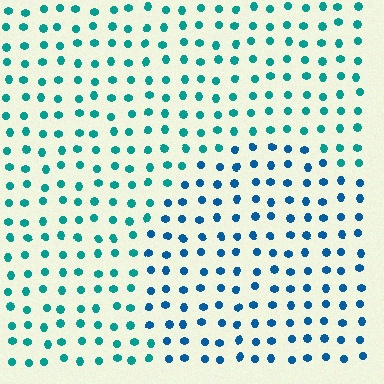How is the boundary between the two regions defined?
The boundary is defined purely by a slight shift in hue (about 31 degrees). Spacing, size, and orientation are identical on both sides.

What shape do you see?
I see a circle.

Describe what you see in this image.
The image is filled with small teal elements in a uniform arrangement. A circle-shaped region is visible where the elements are tinted to a slightly different hue, forming a subtle color boundary.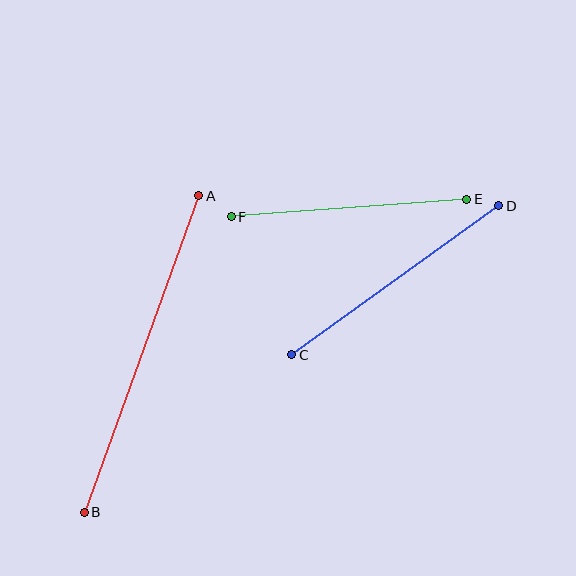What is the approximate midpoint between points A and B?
The midpoint is at approximately (142, 354) pixels.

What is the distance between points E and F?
The distance is approximately 236 pixels.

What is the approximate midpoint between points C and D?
The midpoint is at approximately (395, 280) pixels.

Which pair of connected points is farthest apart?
Points A and B are farthest apart.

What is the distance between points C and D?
The distance is approximately 255 pixels.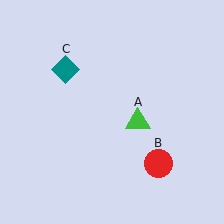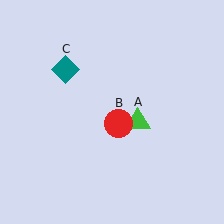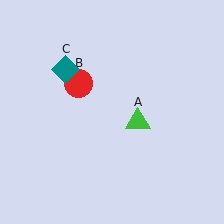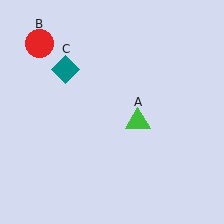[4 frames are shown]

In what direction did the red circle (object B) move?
The red circle (object B) moved up and to the left.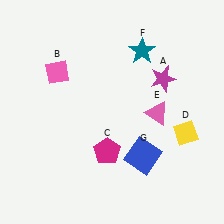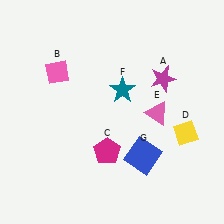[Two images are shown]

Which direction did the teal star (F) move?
The teal star (F) moved down.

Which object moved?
The teal star (F) moved down.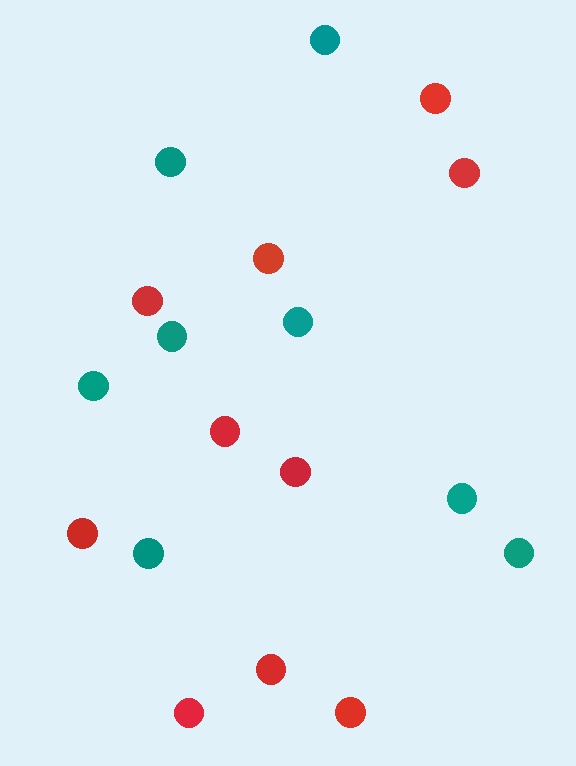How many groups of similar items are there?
There are 2 groups: one group of teal circles (8) and one group of red circles (10).